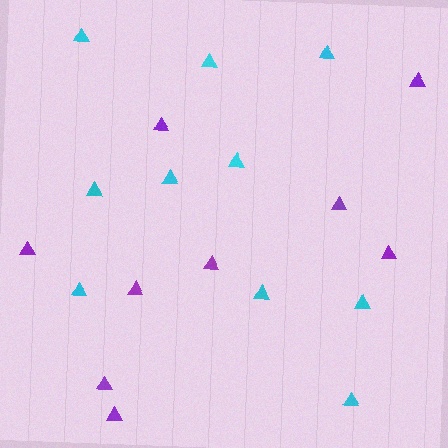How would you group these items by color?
There are 2 groups: one group of purple triangles (9) and one group of cyan triangles (10).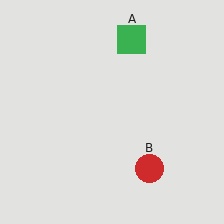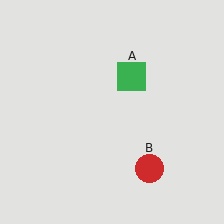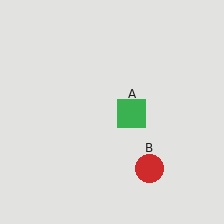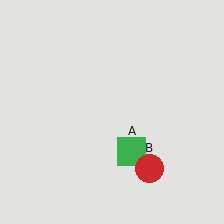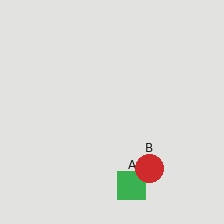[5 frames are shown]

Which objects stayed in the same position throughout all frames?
Red circle (object B) remained stationary.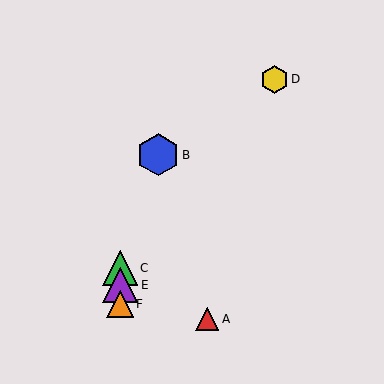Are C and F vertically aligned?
Yes, both are at x≈120.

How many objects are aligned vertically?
3 objects (C, E, F) are aligned vertically.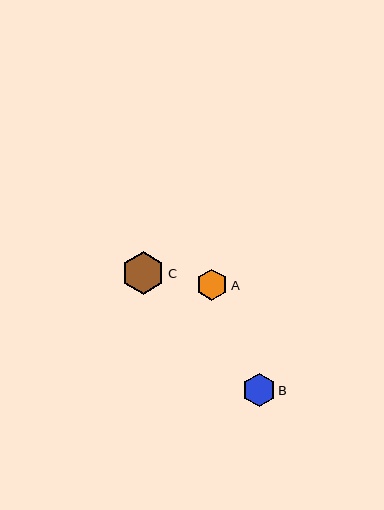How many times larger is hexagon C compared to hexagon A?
Hexagon C is approximately 1.4 times the size of hexagon A.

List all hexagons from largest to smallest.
From largest to smallest: C, B, A.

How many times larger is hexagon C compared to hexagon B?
Hexagon C is approximately 1.3 times the size of hexagon B.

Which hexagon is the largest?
Hexagon C is the largest with a size of approximately 43 pixels.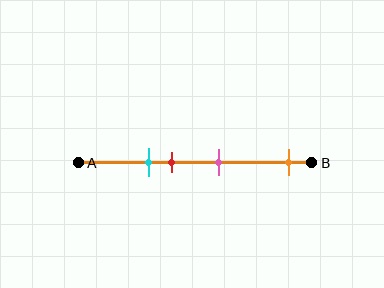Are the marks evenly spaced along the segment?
No, the marks are not evenly spaced.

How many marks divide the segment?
There are 4 marks dividing the segment.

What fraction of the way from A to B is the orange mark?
The orange mark is approximately 90% (0.9) of the way from A to B.